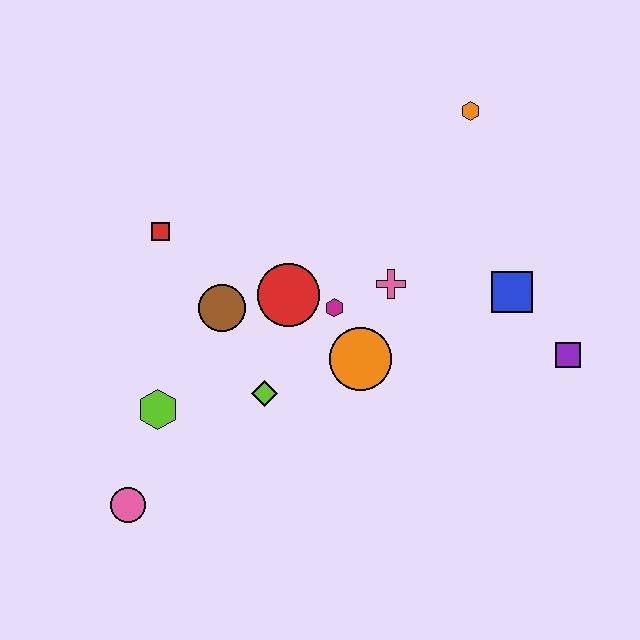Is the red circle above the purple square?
Yes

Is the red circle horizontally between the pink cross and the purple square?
No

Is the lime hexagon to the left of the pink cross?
Yes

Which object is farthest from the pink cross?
The pink circle is farthest from the pink cross.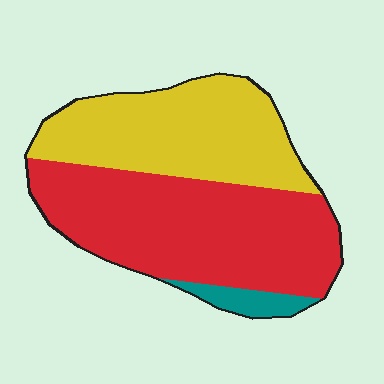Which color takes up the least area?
Teal, at roughly 5%.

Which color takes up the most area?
Red, at roughly 55%.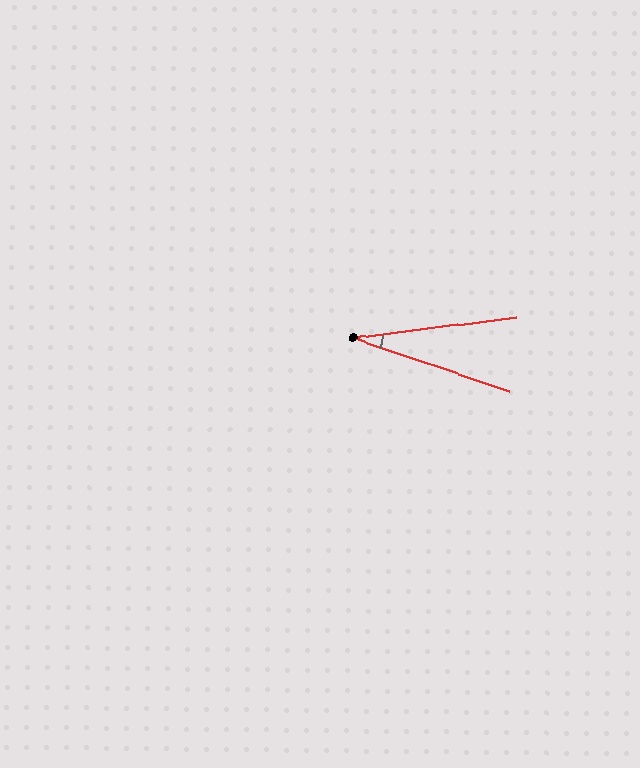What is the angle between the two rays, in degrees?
Approximately 26 degrees.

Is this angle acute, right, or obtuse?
It is acute.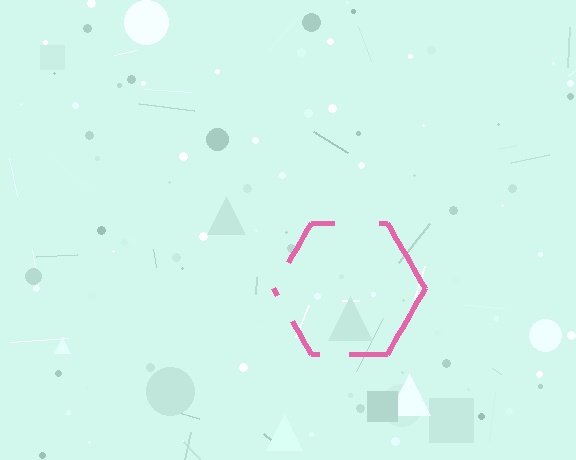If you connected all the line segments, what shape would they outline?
They would outline a hexagon.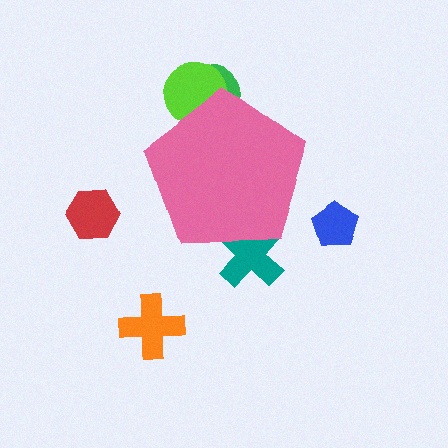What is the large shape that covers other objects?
A pink pentagon.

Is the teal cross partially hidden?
Yes, the teal cross is partially hidden behind the pink pentagon.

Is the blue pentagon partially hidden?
No, the blue pentagon is fully visible.